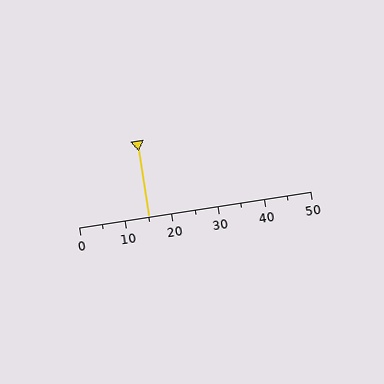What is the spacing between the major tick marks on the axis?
The major ticks are spaced 10 apart.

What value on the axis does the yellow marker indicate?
The marker indicates approximately 15.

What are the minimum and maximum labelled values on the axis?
The axis runs from 0 to 50.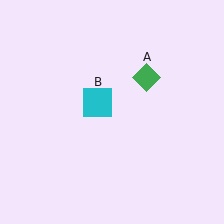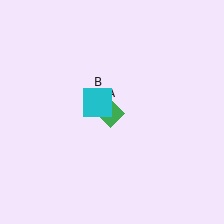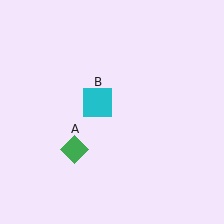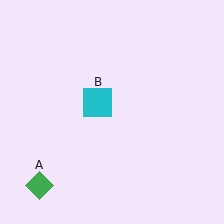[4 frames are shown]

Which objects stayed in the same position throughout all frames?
Cyan square (object B) remained stationary.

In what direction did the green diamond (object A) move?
The green diamond (object A) moved down and to the left.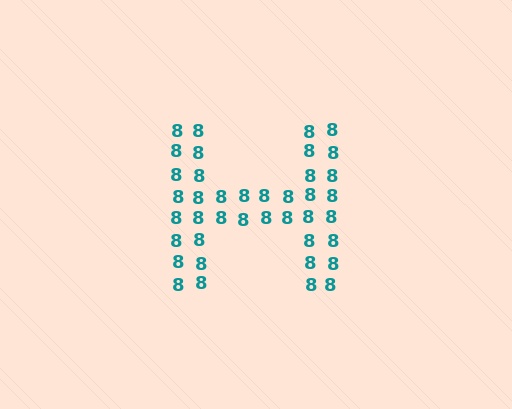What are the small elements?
The small elements are digit 8's.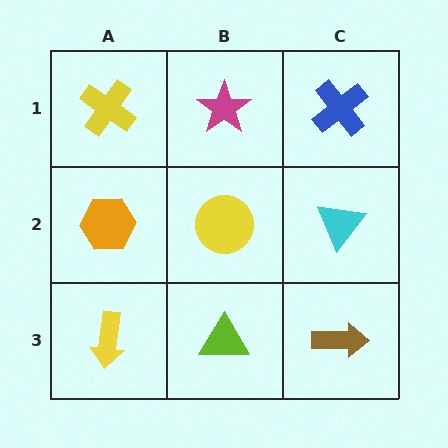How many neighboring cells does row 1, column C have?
2.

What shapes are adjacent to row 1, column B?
A yellow circle (row 2, column B), a yellow cross (row 1, column A), a blue cross (row 1, column C).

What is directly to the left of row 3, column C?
A lime triangle.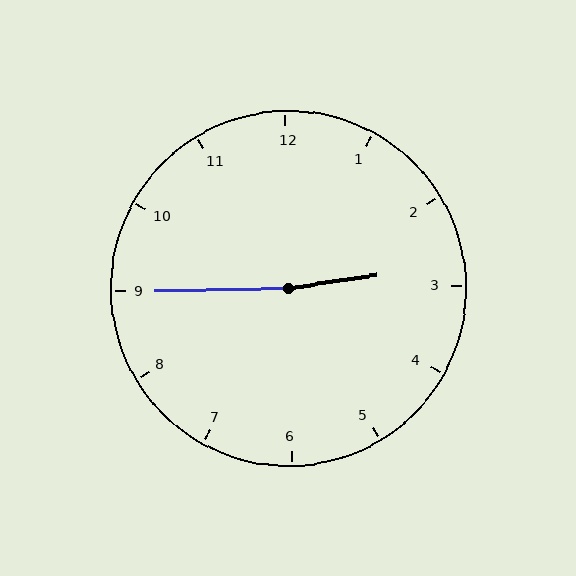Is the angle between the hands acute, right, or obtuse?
It is obtuse.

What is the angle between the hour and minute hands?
Approximately 172 degrees.